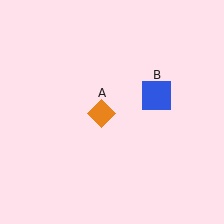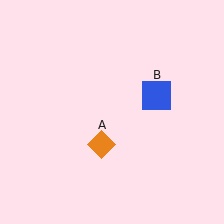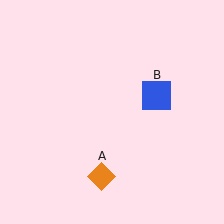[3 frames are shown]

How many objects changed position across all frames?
1 object changed position: orange diamond (object A).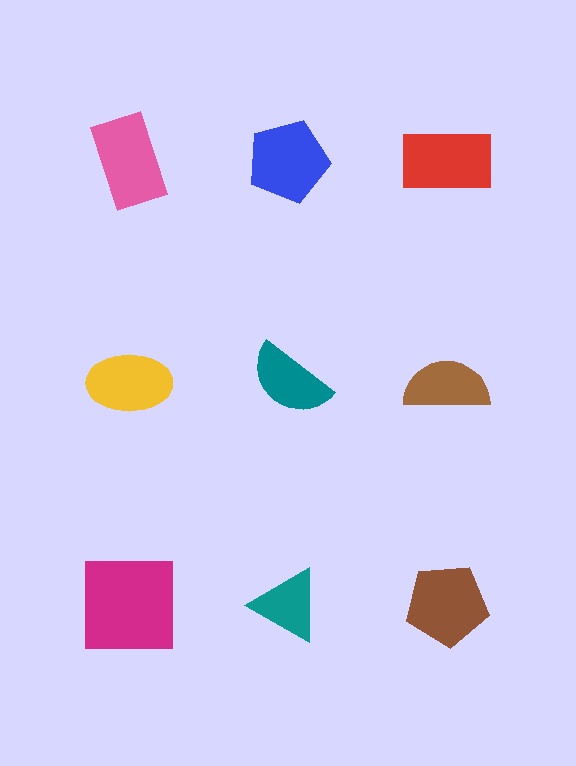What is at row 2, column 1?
A yellow ellipse.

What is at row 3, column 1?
A magenta square.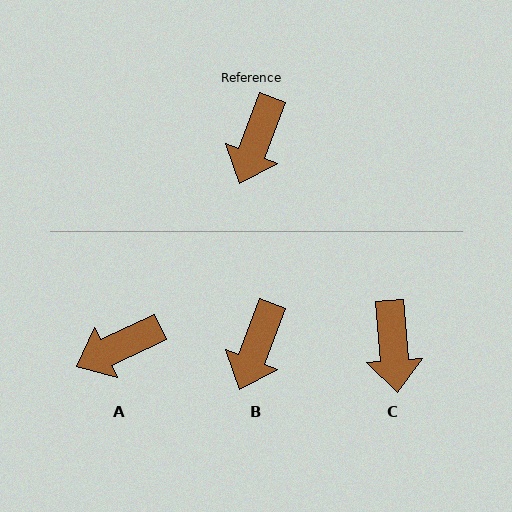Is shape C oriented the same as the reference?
No, it is off by about 26 degrees.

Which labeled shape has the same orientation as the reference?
B.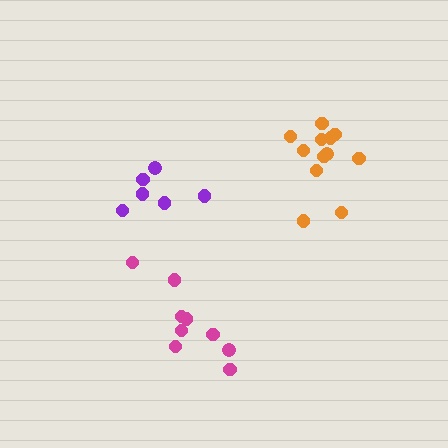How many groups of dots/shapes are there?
There are 3 groups.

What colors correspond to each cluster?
The clusters are colored: purple, magenta, orange.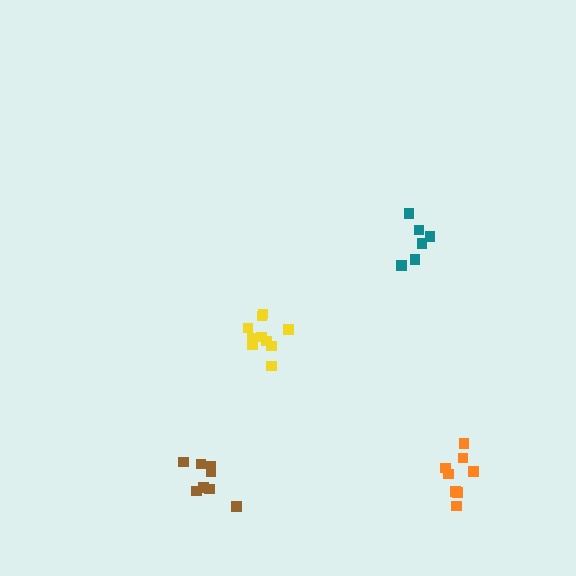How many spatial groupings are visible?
There are 4 spatial groupings.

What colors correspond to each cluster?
The clusters are colored: orange, teal, yellow, brown.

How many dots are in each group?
Group 1: 8 dots, Group 2: 6 dots, Group 3: 10 dots, Group 4: 8 dots (32 total).